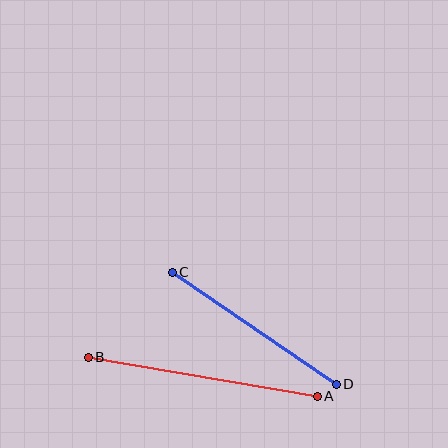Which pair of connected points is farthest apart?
Points A and B are farthest apart.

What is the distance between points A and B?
The distance is approximately 232 pixels.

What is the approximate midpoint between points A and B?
The midpoint is at approximately (203, 377) pixels.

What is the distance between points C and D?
The distance is approximately 199 pixels.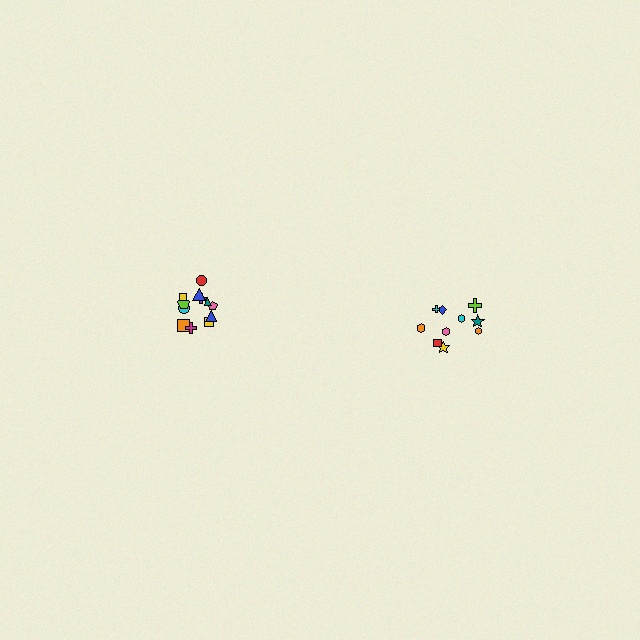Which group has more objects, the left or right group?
The left group.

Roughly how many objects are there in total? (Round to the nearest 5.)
Roughly 20 objects in total.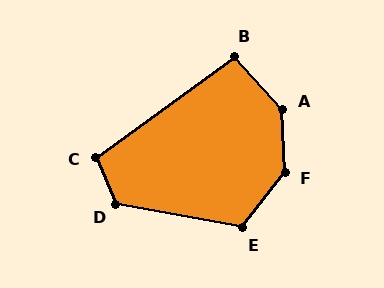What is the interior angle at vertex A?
Approximately 140 degrees (obtuse).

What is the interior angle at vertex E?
Approximately 118 degrees (obtuse).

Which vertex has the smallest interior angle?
B, at approximately 97 degrees.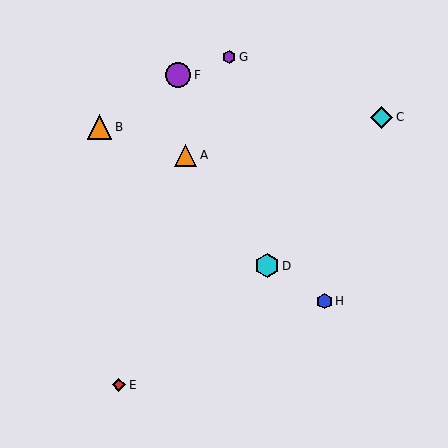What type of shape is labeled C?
Shape C is a cyan diamond.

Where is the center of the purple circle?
The center of the purple circle is at (178, 75).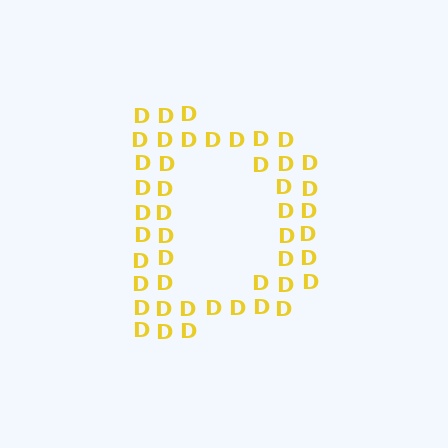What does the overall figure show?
The overall figure shows the letter D.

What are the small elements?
The small elements are letter D's.